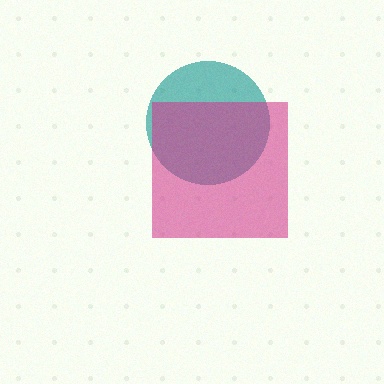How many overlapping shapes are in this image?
There are 2 overlapping shapes in the image.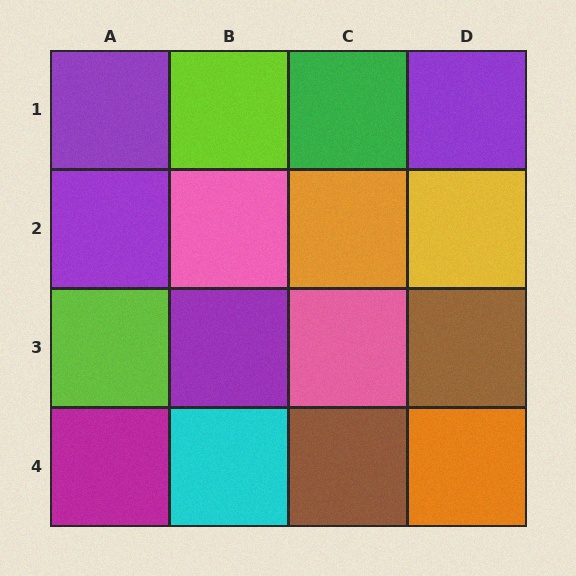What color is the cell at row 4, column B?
Cyan.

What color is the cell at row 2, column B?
Pink.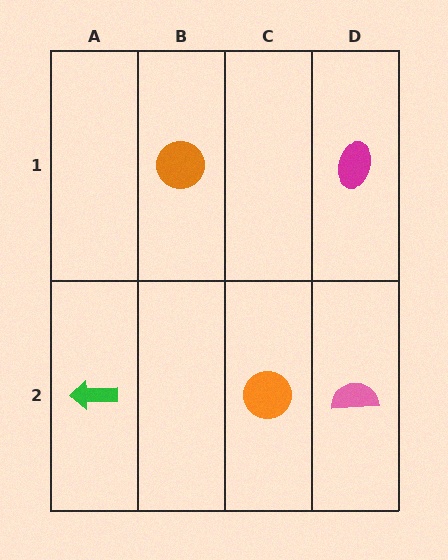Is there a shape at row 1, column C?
No, that cell is empty.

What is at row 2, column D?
A pink semicircle.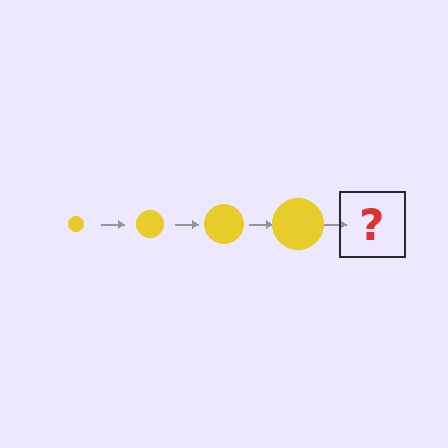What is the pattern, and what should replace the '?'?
The pattern is that the circle gets progressively larger each step. The '?' should be a yellow circle, larger than the previous one.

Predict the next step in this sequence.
The next step is a yellow circle, larger than the previous one.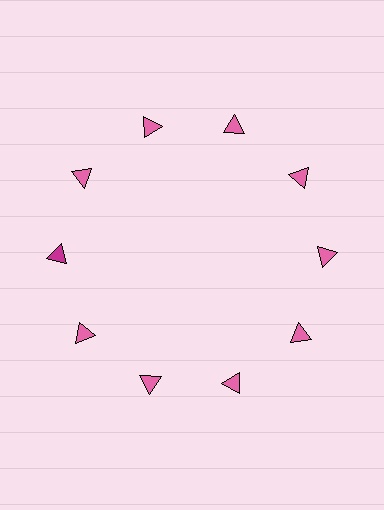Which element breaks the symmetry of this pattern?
The magenta triangle at roughly the 9 o'clock position breaks the symmetry. All other shapes are pink triangles.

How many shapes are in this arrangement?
There are 10 shapes arranged in a ring pattern.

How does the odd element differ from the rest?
It has a different color: magenta instead of pink.